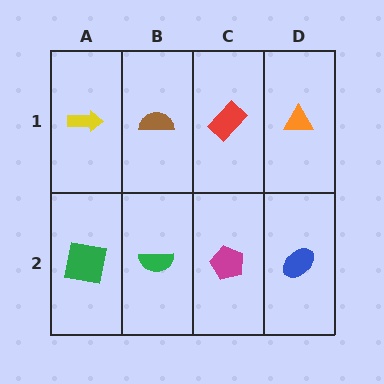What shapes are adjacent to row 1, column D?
A blue ellipse (row 2, column D), a red rectangle (row 1, column C).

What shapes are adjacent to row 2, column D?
An orange triangle (row 1, column D), a magenta pentagon (row 2, column C).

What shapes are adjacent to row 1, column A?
A green square (row 2, column A), a brown semicircle (row 1, column B).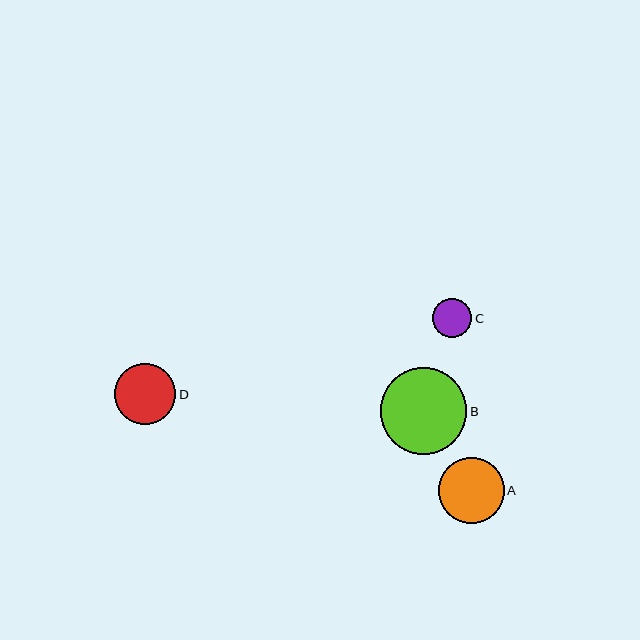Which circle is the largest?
Circle B is the largest with a size of approximately 86 pixels.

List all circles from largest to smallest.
From largest to smallest: B, A, D, C.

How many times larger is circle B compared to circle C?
Circle B is approximately 2.2 times the size of circle C.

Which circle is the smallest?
Circle C is the smallest with a size of approximately 39 pixels.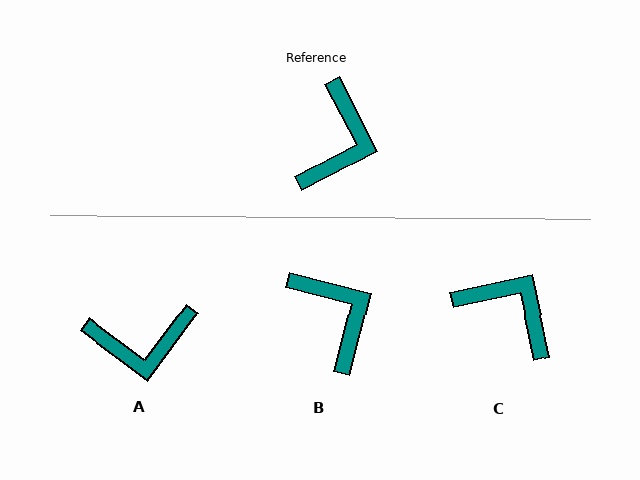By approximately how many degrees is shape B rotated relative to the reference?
Approximately 48 degrees counter-clockwise.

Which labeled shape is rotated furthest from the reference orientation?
C, about 75 degrees away.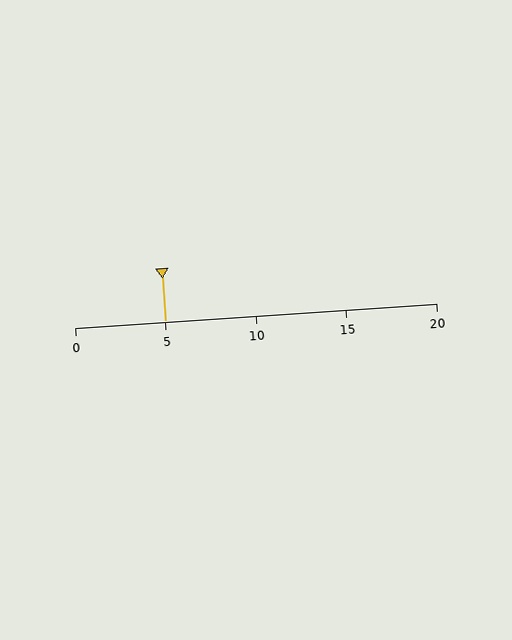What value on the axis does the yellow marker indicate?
The marker indicates approximately 5.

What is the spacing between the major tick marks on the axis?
The major ticks are spaced 5 apart.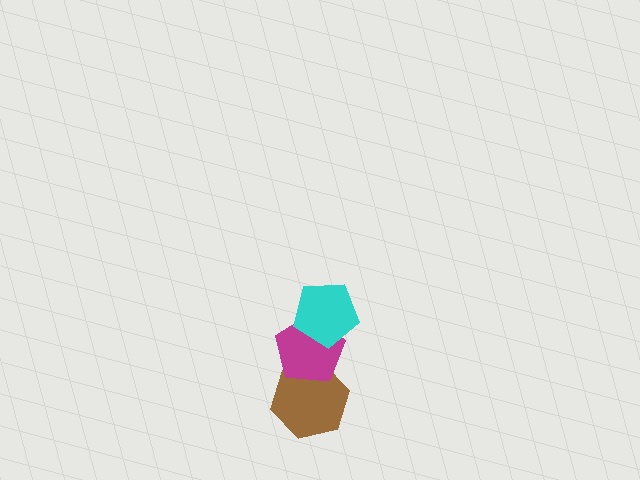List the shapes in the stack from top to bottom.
From top to bottom: the cyan pentagon, the magenta pentagon, the brown hexagon.